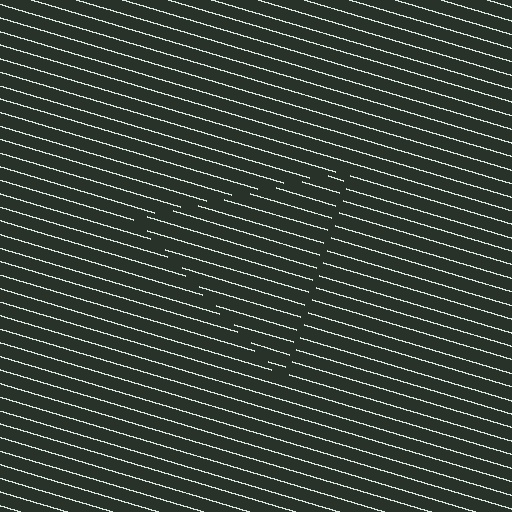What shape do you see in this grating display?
An illusory triangle. The interior of the shape contains the same grating, shifted by half a period — the contour is defined by the phase discontinuity where line-ends from the inner and outer gratings abut.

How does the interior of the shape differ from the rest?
The interior of the shape contains the same grating, shifted by half a period — the contour is defined by the phase discontinuity where line-ends from the inner and outer gratings abut.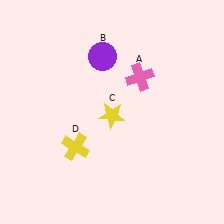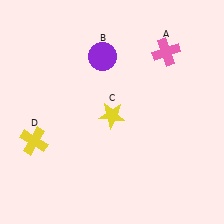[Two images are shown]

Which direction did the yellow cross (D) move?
The yellow cross (D) moved left.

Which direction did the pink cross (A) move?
The pink cross (A) moved right.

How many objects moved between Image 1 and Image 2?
2 objects moved between the two images.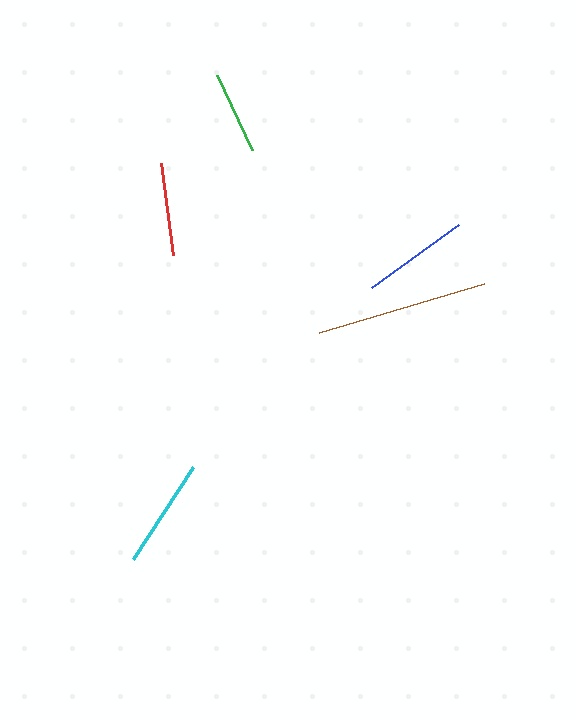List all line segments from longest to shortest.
From longest to shortest: brown, cyan, blue, red, green.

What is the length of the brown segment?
The brown segment is approximately 173 pixels long.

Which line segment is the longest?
The brown line is the longest at approximately 173 pixels.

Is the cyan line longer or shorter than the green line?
The cyan line is longer than the green line.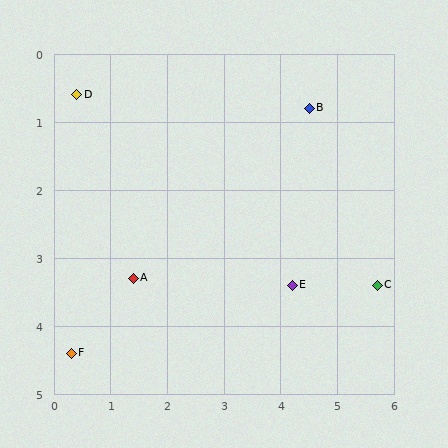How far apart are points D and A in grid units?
Points D and A are about 2.9 grid units apart.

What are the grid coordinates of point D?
Point D is at approximately (0.4, 0.6).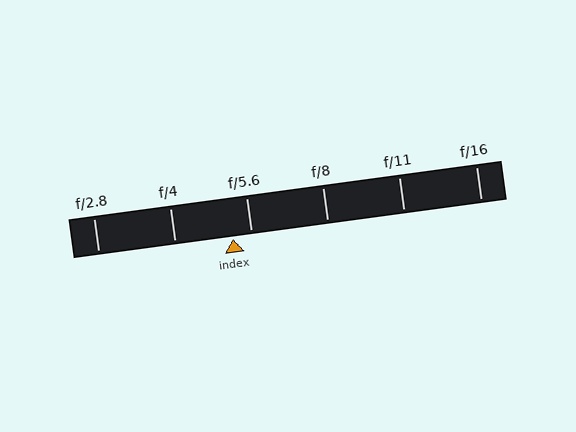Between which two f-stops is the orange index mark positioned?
The index mark is between f/4 and f/5.6.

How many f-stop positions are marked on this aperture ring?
There are 6 f-stop positions marked.